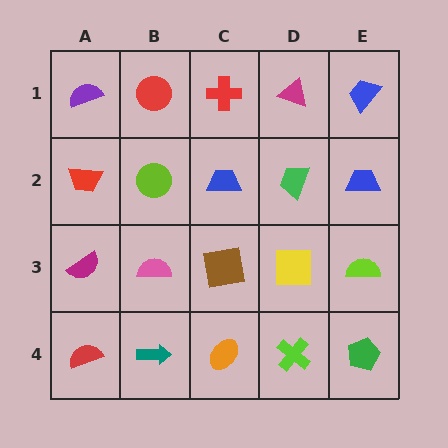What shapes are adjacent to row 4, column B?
A pink semicircle (row 3, column B), a red semicircle (row 4, column A), an orange ellipse (row 4, column C).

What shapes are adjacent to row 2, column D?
A magenta triangle (row 1, column D), a yellow square (row 3, column D), a blue trapezoid (row 2, column C), a blue trapezoid (row 2, column E).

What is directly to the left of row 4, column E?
A lime cross.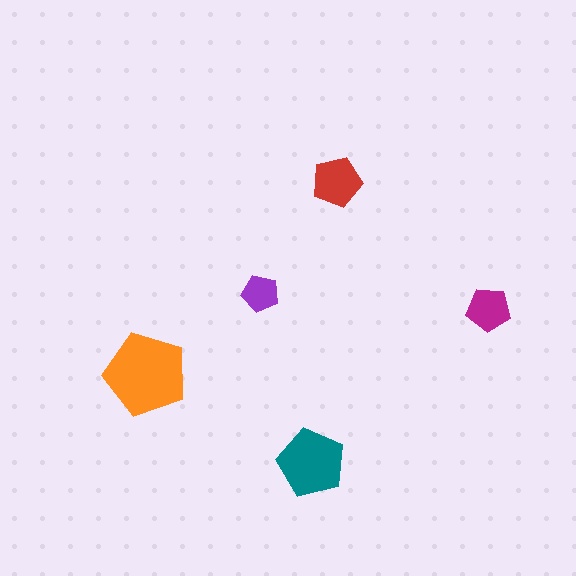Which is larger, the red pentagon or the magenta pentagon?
The red one.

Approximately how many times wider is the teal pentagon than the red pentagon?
About 1.5 times wider.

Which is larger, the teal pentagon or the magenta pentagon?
The teal one.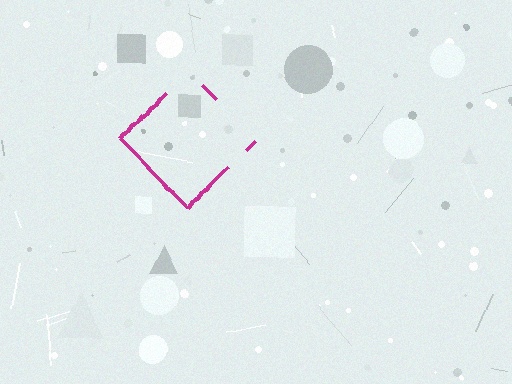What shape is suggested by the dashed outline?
The dashed outline suggests a diamond.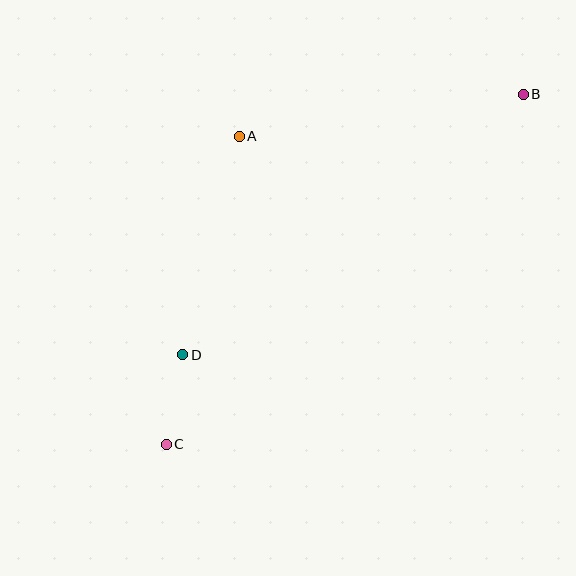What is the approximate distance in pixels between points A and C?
The distance between A and C is approximately 317 pixels.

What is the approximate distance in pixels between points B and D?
The distance between B and D is approximately 429 pixels.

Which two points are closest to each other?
Points C and D are closest to each other.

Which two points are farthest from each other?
Points B and C are farthest from each other.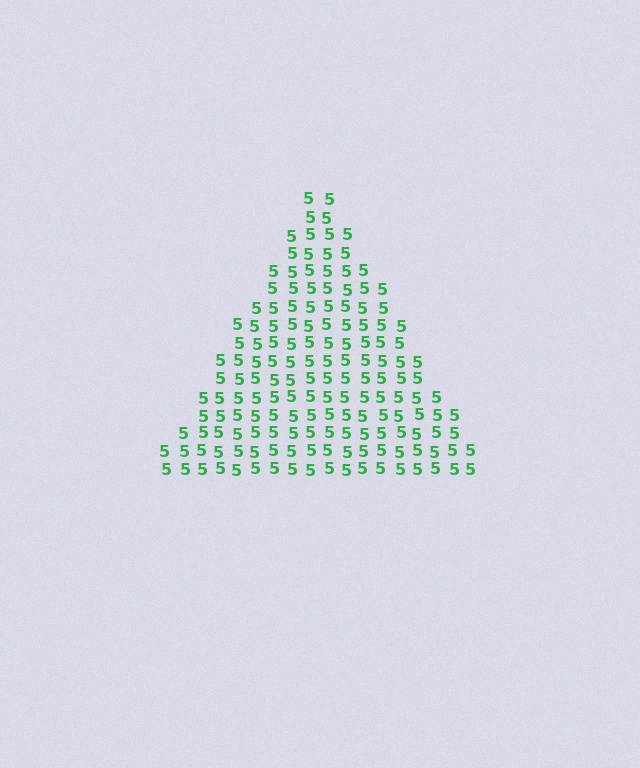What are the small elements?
The small elements are digit 5's.